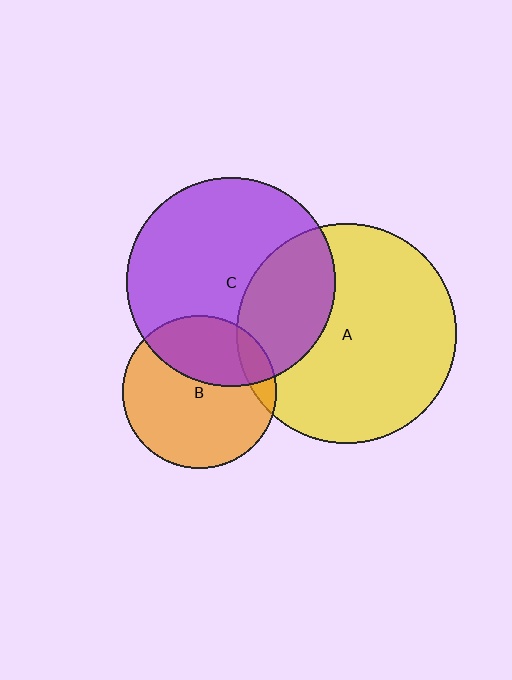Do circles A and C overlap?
Yes.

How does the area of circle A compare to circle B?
Approximately 2.1 times.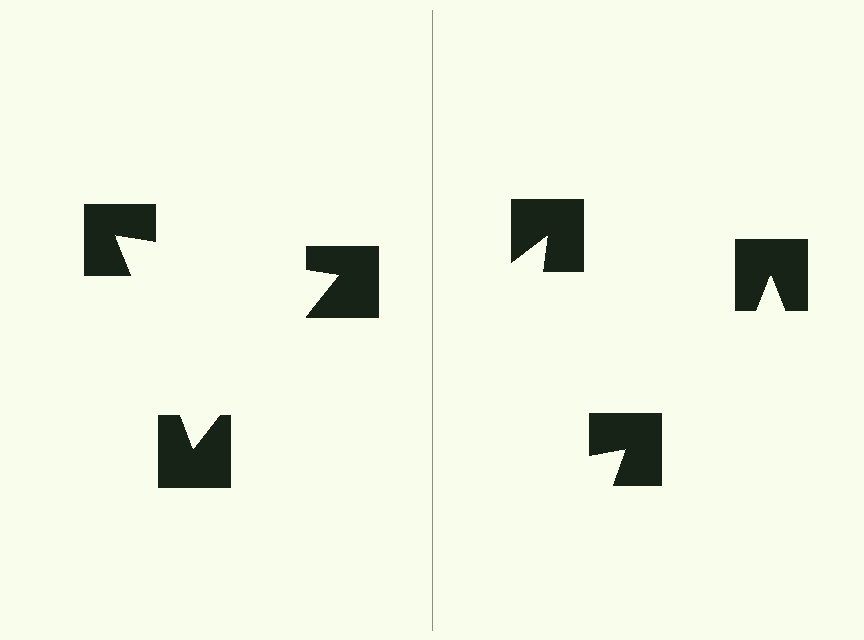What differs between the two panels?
The notched squares are positioned identically on both sides; only the wedge orientations differ. On the left they align to a triangle; on the right they are misaligned.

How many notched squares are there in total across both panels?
6 — 3 on each side.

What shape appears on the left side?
An illusory triangle.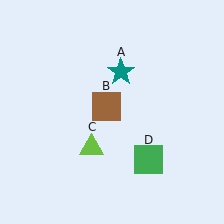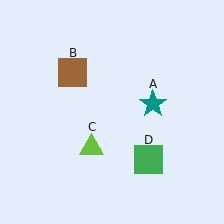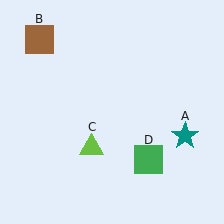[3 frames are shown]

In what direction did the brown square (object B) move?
The brown square (object B) moved up and to the left.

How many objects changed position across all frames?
2 objects changed position: teal star (object A), brown square (object B).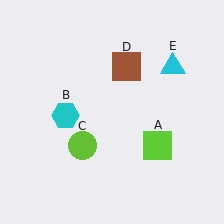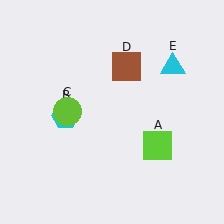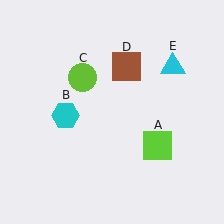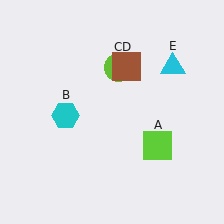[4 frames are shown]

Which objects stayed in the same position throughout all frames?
Lime square (object A) and cyan hexagon (object B) and brown square (object D) and cyan triangle (object E) remained stationary.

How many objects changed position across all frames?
1 object changed position: lime circle (object C).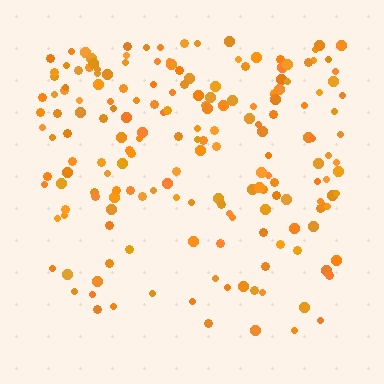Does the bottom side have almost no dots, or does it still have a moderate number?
Still a moderate number, just noticeably fewer than the top.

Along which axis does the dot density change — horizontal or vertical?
Vertical.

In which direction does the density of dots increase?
From bottom to top, with the top side densest.